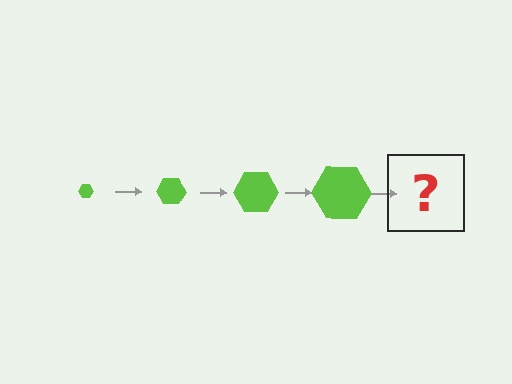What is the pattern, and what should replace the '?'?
The pattern is that the hexagon gets progressively larger each step. The '?' should be a lime hexagon, larger than the previous one.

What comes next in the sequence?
The next element should be a lime hexagon, larger than the previous one.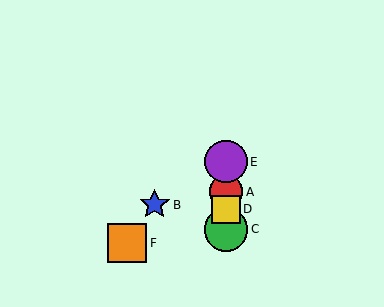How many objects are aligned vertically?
4 objects (A, C, D, E) are aligned vertically.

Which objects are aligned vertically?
Objects A, C, D, E are aligned vertically.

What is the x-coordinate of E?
Object E is at x≈226.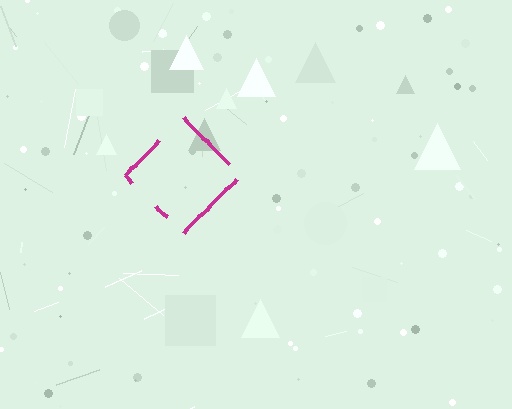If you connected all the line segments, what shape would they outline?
They would outline a diamond.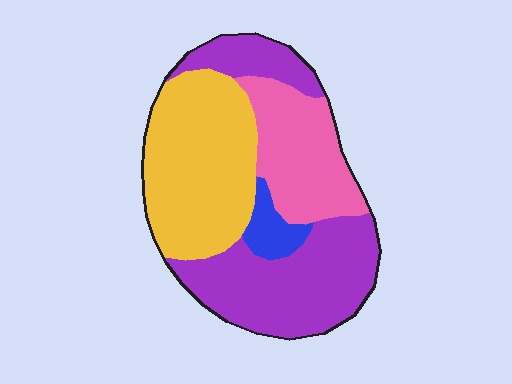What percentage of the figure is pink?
Pink covers 22% of the figure.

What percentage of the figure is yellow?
Yellow takes up about one third (1/3) of the figure.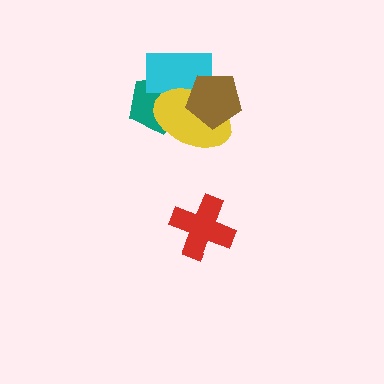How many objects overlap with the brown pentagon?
2 objects overlap with the brown pentagon.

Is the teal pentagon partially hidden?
Yes, it is partially covered by another shape.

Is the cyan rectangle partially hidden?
Yes, it is partially covered by another shape.